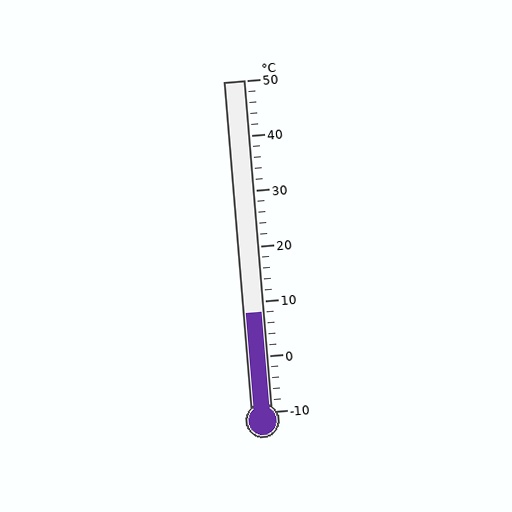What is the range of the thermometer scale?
The thermometer scale ranges from -10°C to 50°C.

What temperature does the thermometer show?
The thermometer shows approximately 8°C.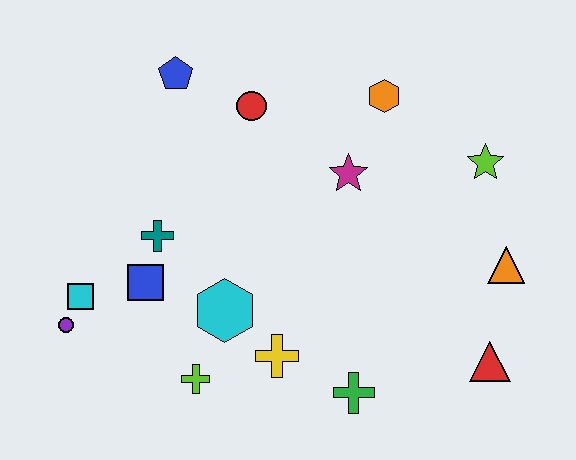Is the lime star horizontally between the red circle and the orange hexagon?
No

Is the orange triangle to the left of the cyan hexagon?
No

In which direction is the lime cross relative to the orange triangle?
The lime cross is to the left of the orange triangle.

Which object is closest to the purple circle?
The cyan square is closest to the purple circle.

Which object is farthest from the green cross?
The blue pentagon is farthest from the green cross.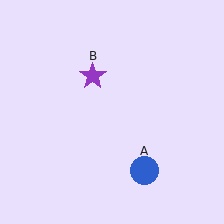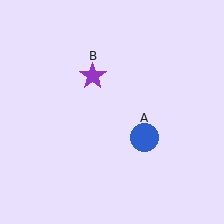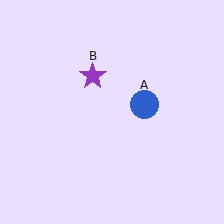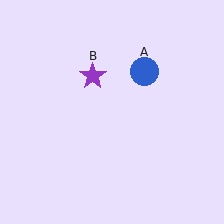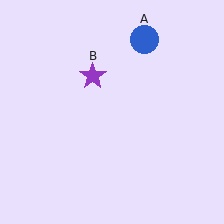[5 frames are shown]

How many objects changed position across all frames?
1 object changed position: blue circle (object A).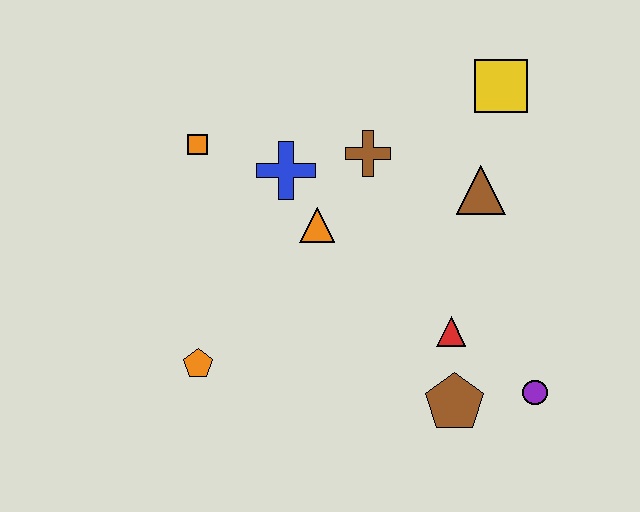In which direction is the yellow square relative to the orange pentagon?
The yellow square is to the right of the orange pentagon.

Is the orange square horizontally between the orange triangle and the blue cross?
No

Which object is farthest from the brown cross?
The purple circle is farthest from the brown cross.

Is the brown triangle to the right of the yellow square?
No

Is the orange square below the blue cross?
No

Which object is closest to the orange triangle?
The blue cross is closest to the orange triangle.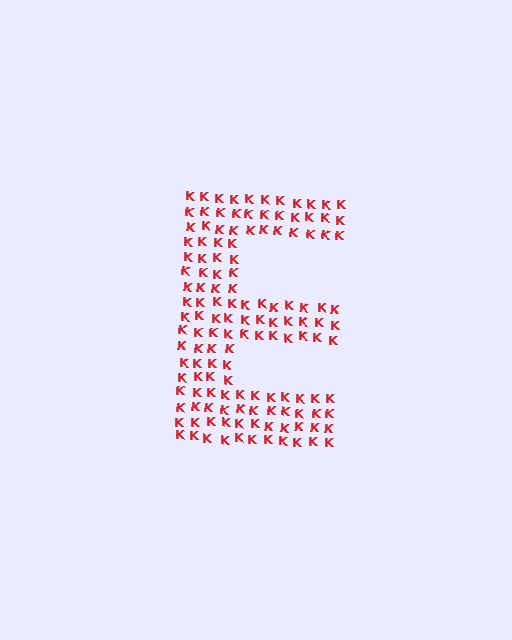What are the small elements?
The small elements are letter K's.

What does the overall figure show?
The overall figure shows the letter E.